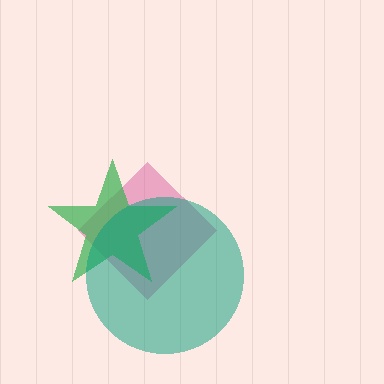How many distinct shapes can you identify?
There are 3 distinct shapes: a pink diamond, a green star, a teal circle.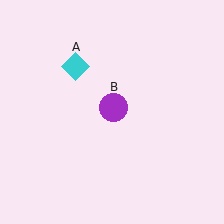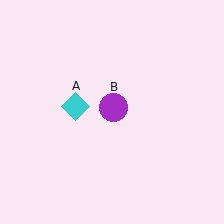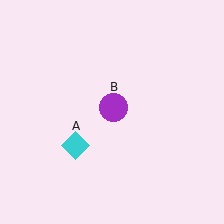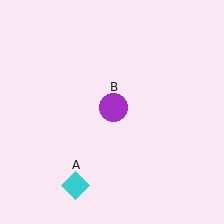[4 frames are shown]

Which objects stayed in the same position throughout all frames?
Purple circle (object B) remained stationary.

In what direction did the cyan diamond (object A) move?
The cyan diamond (object A) moved down.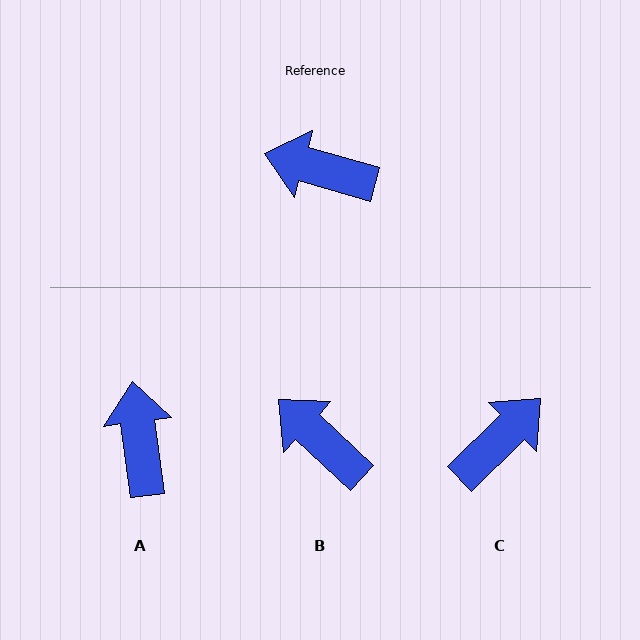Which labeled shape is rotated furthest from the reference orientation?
C, about 120 degrees away.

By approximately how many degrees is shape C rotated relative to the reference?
Approximately 120 degrees clockwise.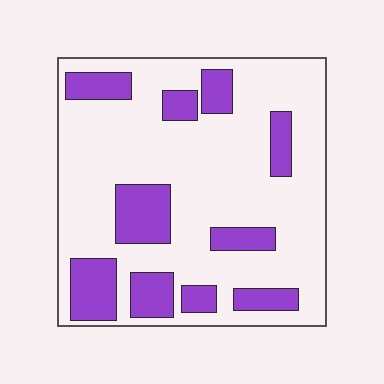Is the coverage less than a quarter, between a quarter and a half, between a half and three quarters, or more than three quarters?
Between a quarter and a half.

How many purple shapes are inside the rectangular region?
10.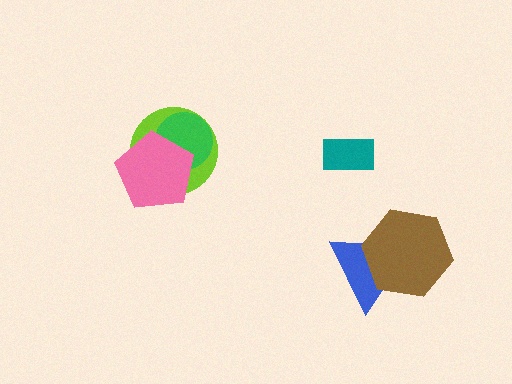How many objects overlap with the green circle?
2 objects overlap with the green circle.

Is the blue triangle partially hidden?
Yes, it is partially covered by another shape.